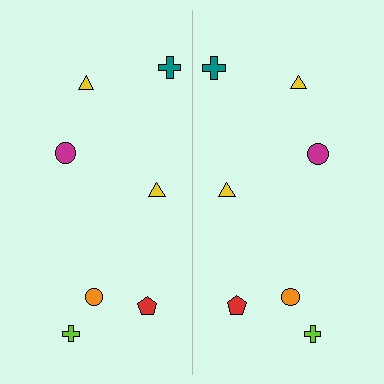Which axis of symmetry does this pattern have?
The pattern has a vertical axis of symmetry running through the center of the image.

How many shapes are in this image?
There are 14 shapes in this image.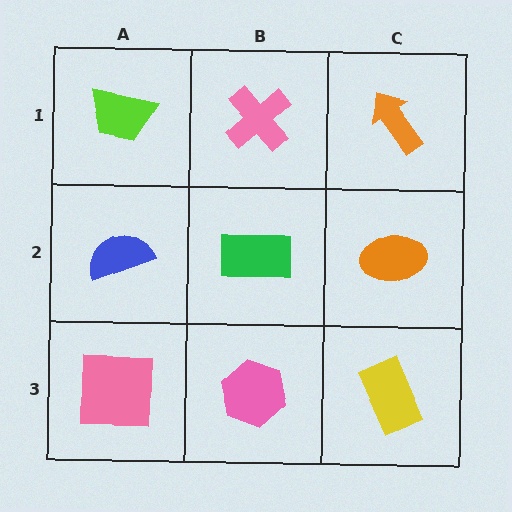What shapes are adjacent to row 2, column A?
A lime trapezoid (row 1, column A), a pink square (row 3, column A), a green rectangle (row 2, column B).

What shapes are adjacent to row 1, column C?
An orange ellipse (row 2, column C), a pink cross (row 1, column B).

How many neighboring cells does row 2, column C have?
3.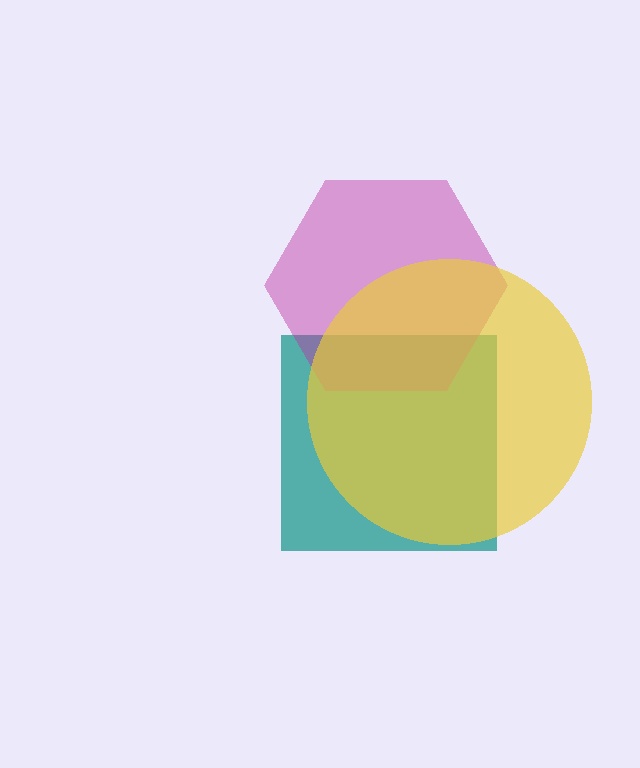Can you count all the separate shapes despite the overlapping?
Yes, there are 3 separate shapes.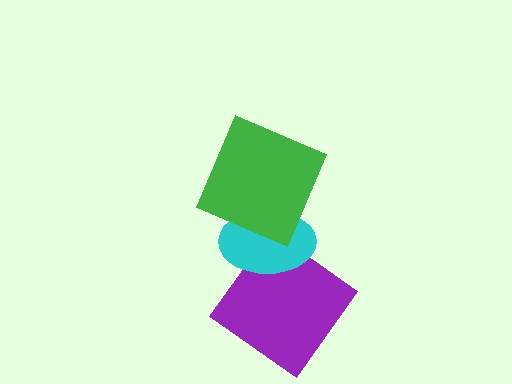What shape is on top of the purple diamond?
The cyan ellipse is on top of the purple diamond.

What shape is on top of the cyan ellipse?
The green square is on top of the cyan ellipse.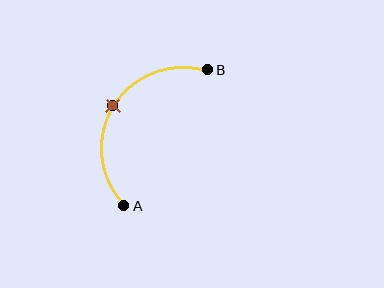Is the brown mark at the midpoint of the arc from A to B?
Yes. The brown mark lies on the arc at equal arc-length from both A and B — it is the arc midpoint.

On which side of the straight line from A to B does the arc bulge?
The arc bulges to the left of the straight line connecting A and B.